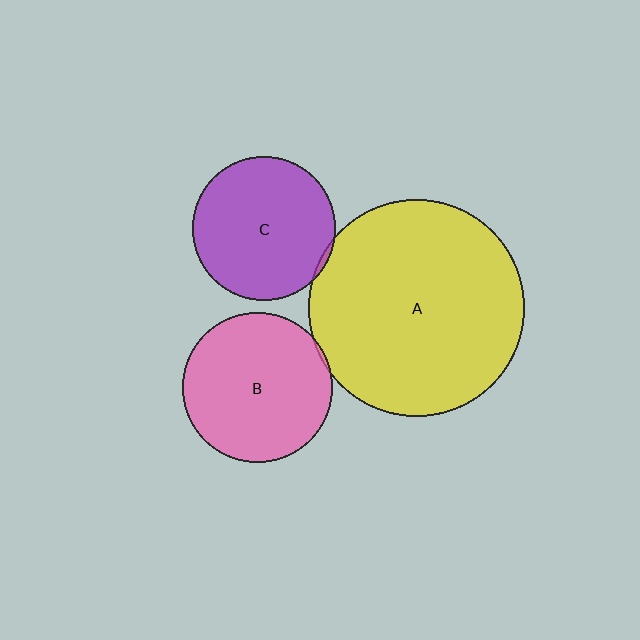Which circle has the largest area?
Circle A (yellow).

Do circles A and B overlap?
Yes.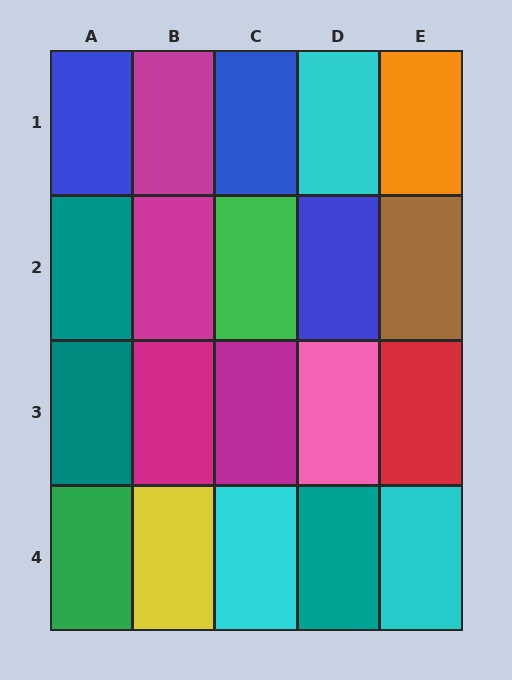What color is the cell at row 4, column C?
Cyan.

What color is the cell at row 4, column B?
Yellow.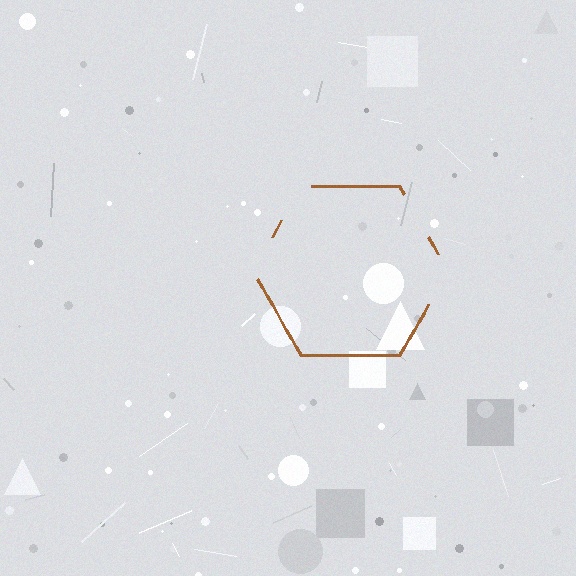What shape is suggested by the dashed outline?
The dashed outline suggests a hexagon.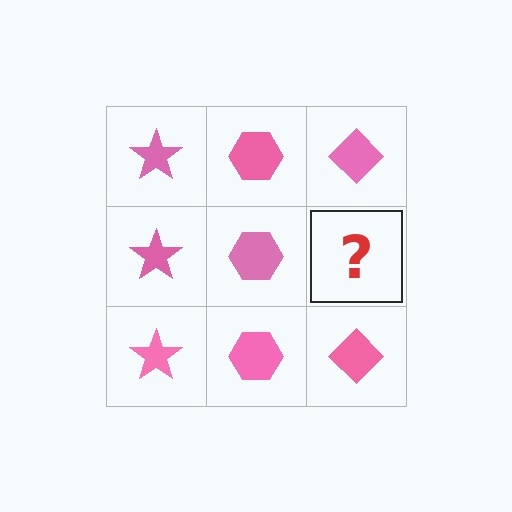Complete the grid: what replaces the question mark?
The question mark should be replaced with a pink diamond.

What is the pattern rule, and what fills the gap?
The rule is that each column has a consistent shape. The gap should be filled with a pink diamond.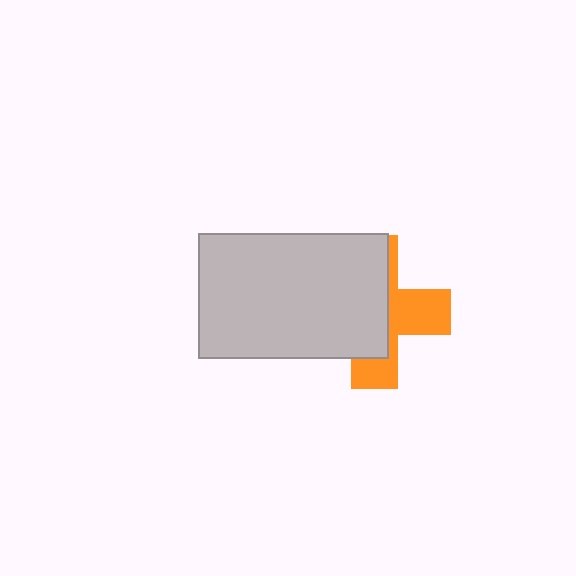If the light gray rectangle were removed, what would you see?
You would see the complete orange cross.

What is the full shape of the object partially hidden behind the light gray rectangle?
The partially hidden object is an orange cross.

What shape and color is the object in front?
The object in front is a light gray rectangle.